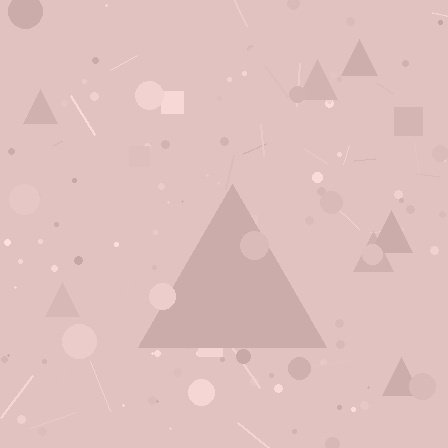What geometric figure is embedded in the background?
A triangle is embedded in the background.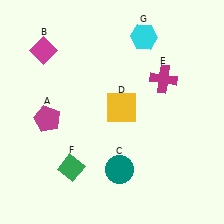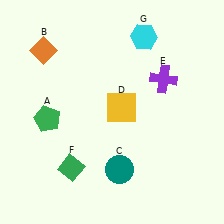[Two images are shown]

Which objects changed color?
A changed from magenta to green. B changed from magenta to orange. E changed from magenta to purple.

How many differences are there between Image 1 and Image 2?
There are 3 differences between the two images.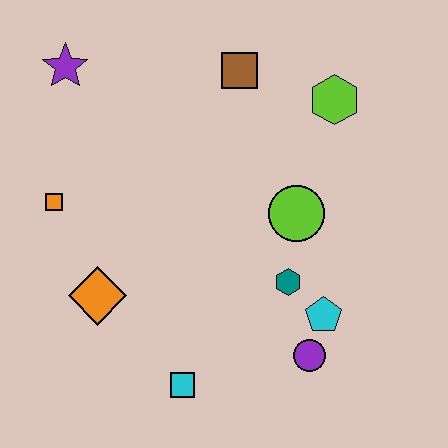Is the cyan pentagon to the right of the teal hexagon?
Yes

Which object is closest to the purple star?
The orange square is closest to the purple star.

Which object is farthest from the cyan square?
The purple star is farthest from the cyan square.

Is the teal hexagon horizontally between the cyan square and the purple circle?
Yes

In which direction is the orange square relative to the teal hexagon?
The orange square is to the left of the teal hexagon.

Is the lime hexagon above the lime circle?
Yes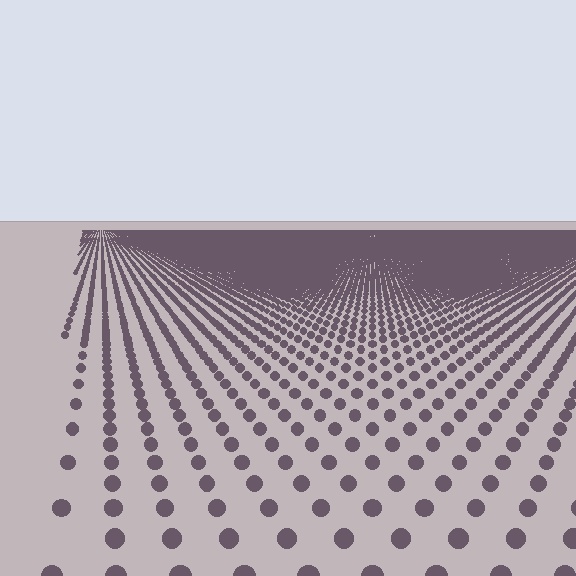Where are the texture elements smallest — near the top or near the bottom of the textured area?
Near the top.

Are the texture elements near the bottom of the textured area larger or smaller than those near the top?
Larger. Near the bottom, elements are closer to the viewer and appear at a bigger on-screen size.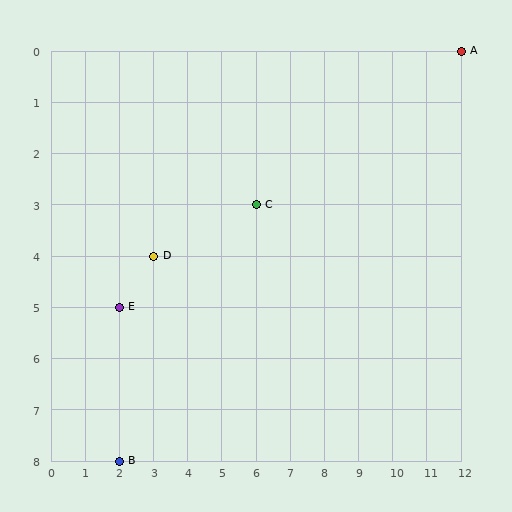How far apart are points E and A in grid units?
Points E and A are 10 columns and 5 rows apart (about 11.2 grid units diagonally).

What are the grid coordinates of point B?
Point B is at grid coordinates (2, 8).